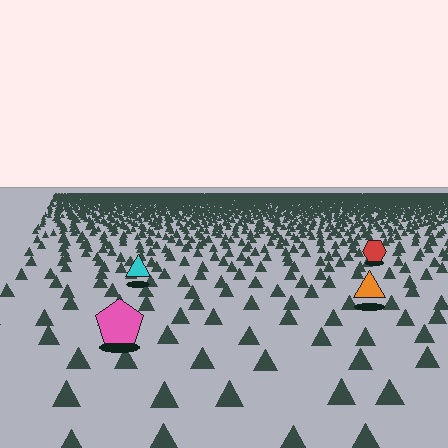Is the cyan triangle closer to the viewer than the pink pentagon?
No. The pink pentagon is closer — you can tell from the texture gradient: the ground texture is coarser near it.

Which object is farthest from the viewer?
The red hexagon is farthest from the viewer. It appears smaller and the ground texture around it is denser.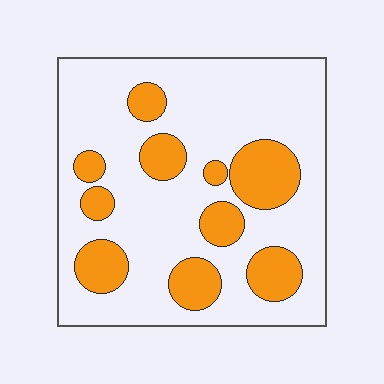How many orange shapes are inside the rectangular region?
10.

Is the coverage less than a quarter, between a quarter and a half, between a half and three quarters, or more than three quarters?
Less than a quarter.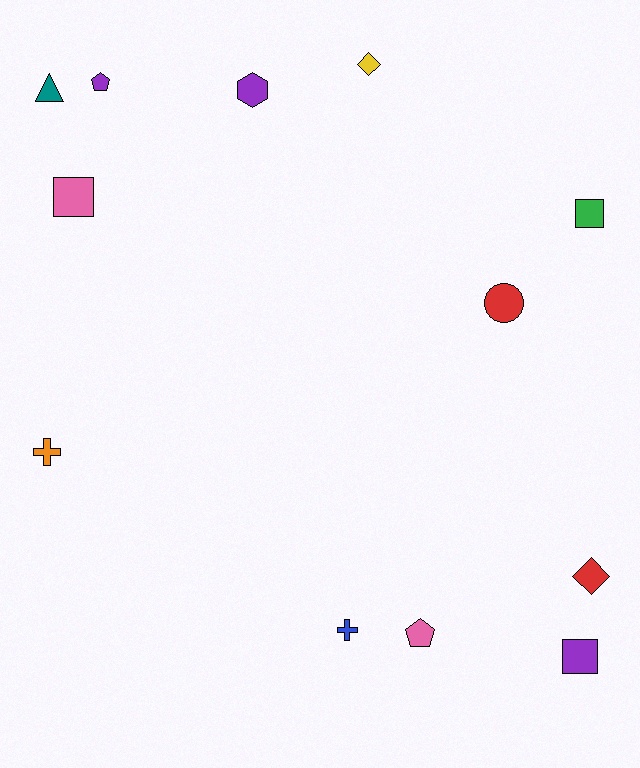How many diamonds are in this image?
There are 2 diamonds.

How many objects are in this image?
There are 12 objects.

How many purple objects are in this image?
There are 3 purple objects.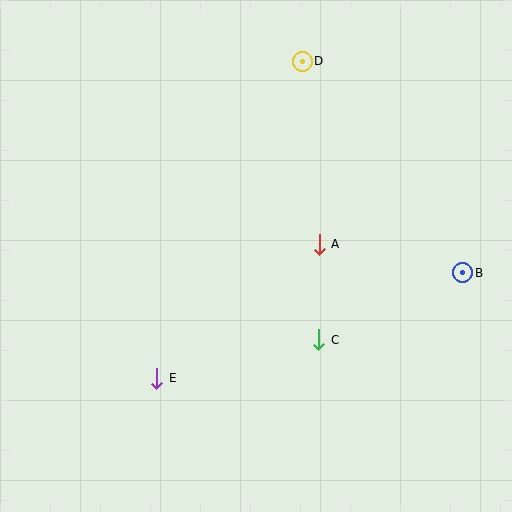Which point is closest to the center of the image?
Point A at (319, 244) is closest to the center.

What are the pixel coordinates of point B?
Point B is at (463, 273).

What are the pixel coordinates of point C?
Point C is at (319, 340).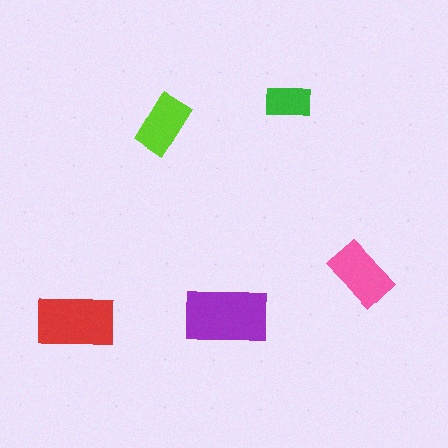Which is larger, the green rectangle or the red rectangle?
The red one.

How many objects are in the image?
There are 5 objects in the image.